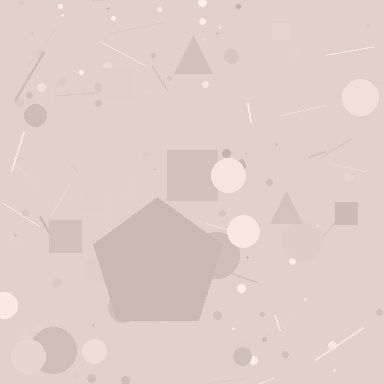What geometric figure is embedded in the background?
A pentagon is embedded in the background.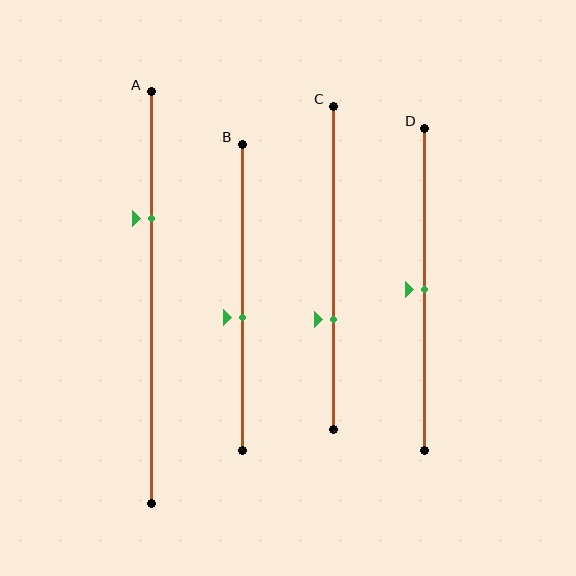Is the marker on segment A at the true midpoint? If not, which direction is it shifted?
No, the marker on segment A is shifted upward by about 19% of the segment length.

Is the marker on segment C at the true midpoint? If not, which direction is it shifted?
No, the marker on segment C is shifted downward by about 16% of the segment length.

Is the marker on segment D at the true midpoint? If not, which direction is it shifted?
Yes, the marker on segment D is at the true midpoint.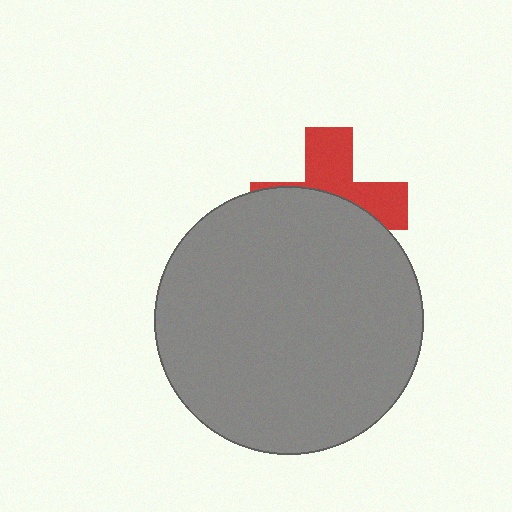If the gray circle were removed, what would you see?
You would see the complete red cross.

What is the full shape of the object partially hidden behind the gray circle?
The partially hidden object is a red cross.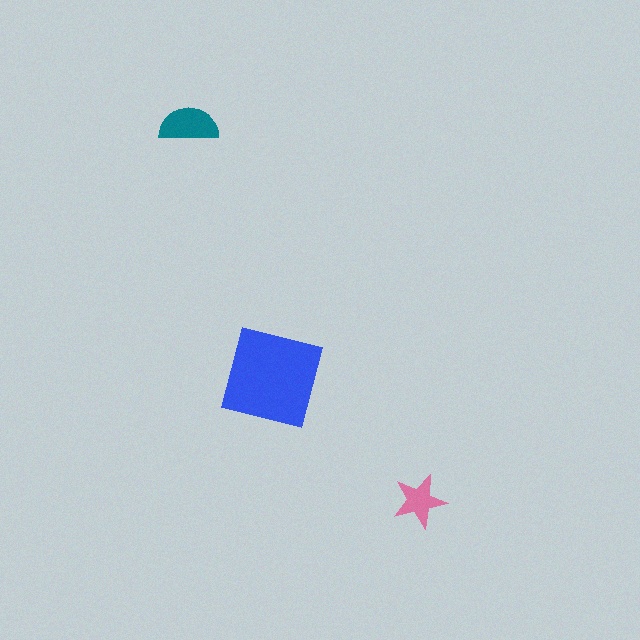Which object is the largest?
The blue square.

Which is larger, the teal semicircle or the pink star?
The teal semicircle.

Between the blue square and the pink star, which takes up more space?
The blue square.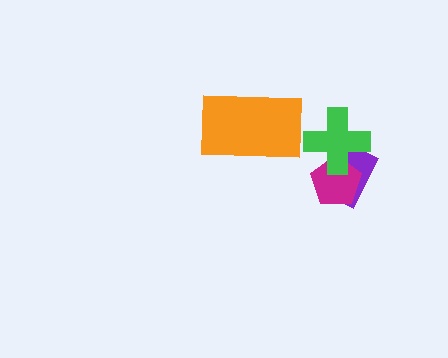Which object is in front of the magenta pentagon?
The green cross is in front of the magenta pentagon.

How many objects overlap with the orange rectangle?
0 objects overlap with the orange rectangle.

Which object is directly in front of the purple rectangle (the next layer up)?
The magenta pentagon is directly in front of the purple rectangle.